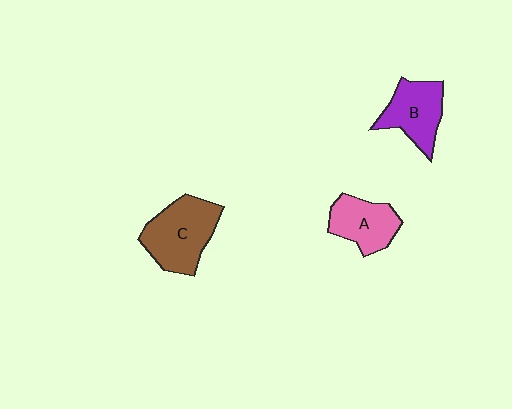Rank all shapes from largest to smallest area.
From largest to smallest: C (brown), B (purple), A (pink).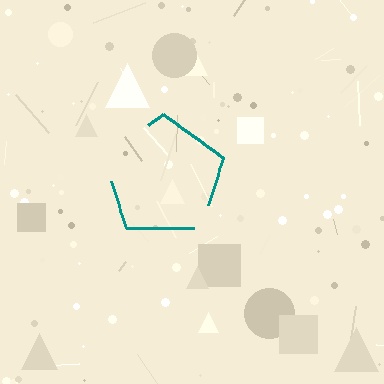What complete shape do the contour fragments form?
The contour fragments form a pentagon.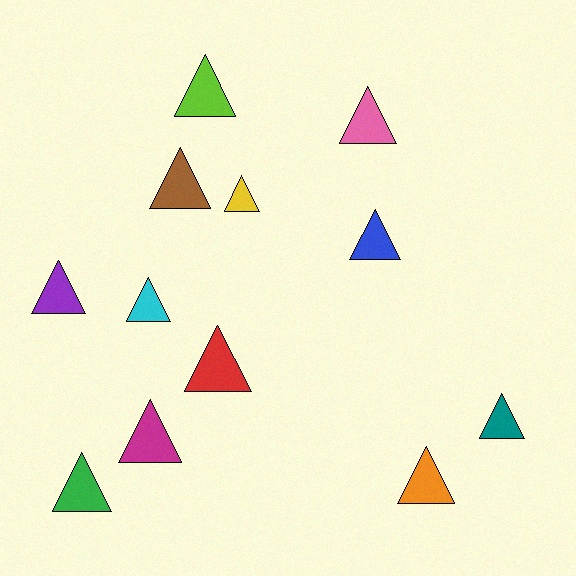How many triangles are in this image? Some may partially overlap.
There are 12 triangles.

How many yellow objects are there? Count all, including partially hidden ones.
There is 1 yellow object.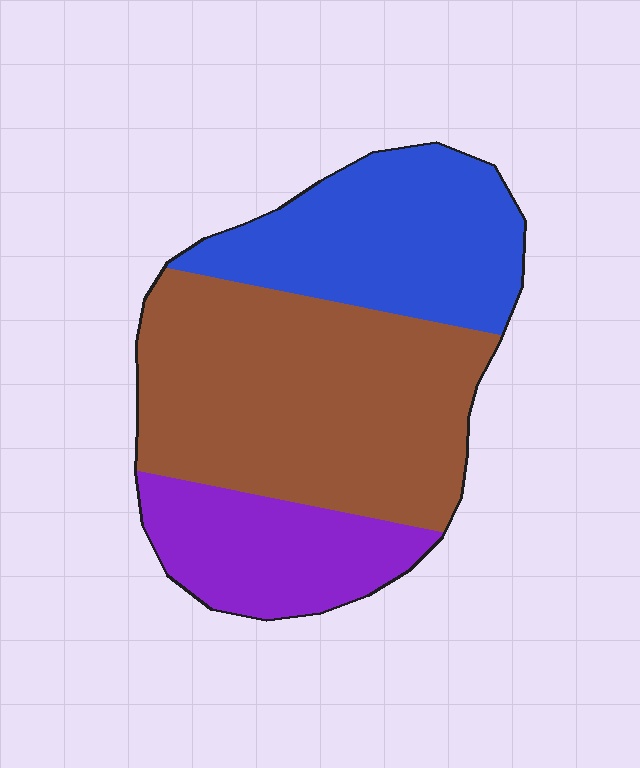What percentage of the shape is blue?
Blue covers about 30% of the shape.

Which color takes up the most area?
Brown, at roughly 50%.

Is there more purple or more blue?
Blue.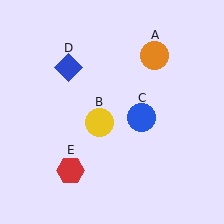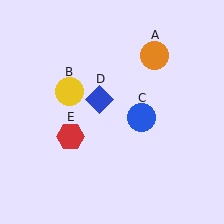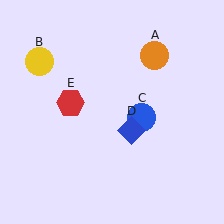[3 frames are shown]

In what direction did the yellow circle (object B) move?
The yellow circle (object B) moved up and to the left.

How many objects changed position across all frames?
3 objects changed position: yellow circle (object B), blue diamond (object D), red hexagon (object E).